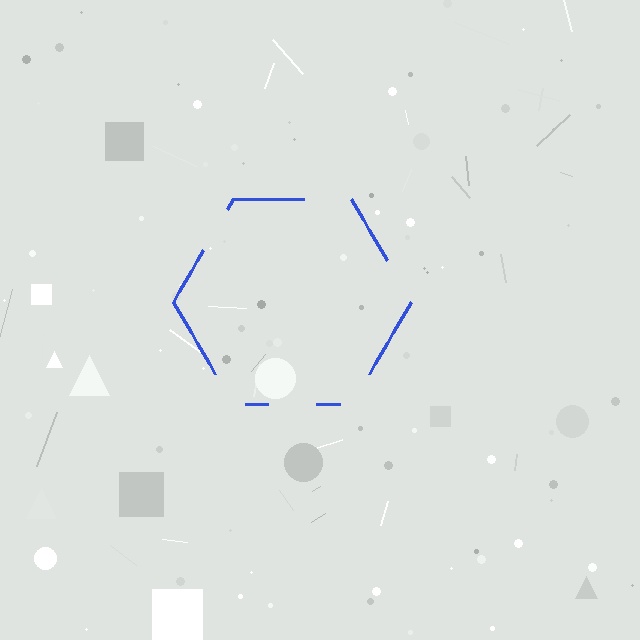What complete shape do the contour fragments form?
The contour fragments form a hexagon.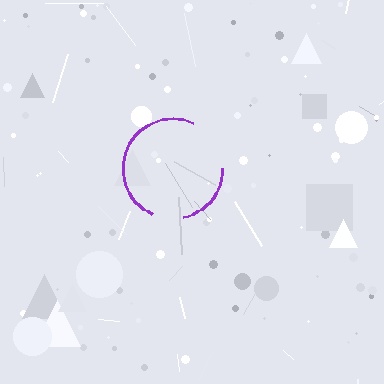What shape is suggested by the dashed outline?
The dashed outline suggests a circle.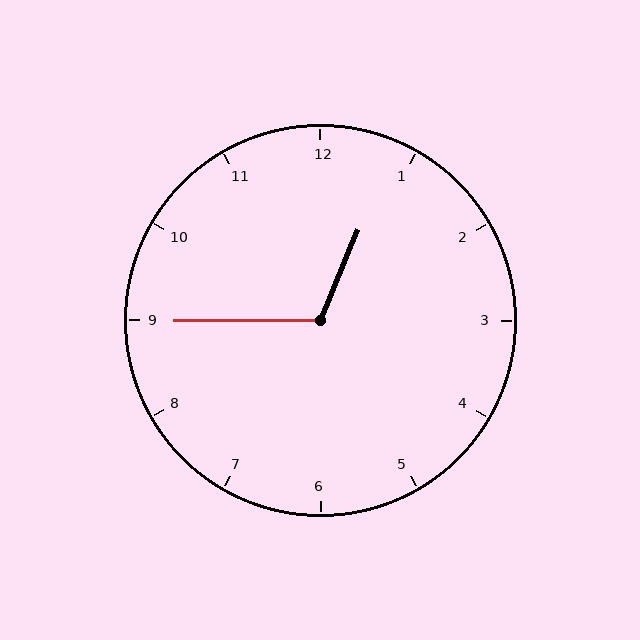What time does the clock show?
12:45.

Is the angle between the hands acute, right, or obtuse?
It is obtuse.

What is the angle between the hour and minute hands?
Approximately 112 degrees.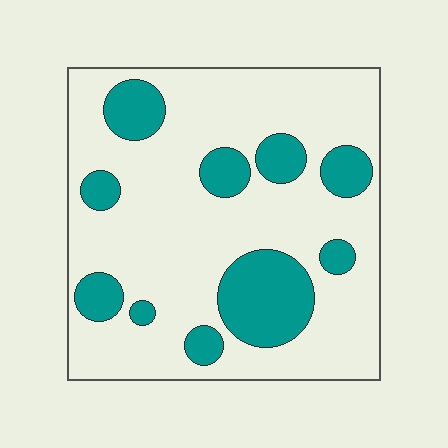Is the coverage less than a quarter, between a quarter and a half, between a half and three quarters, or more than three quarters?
Less than a quarter.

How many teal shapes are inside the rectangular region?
10.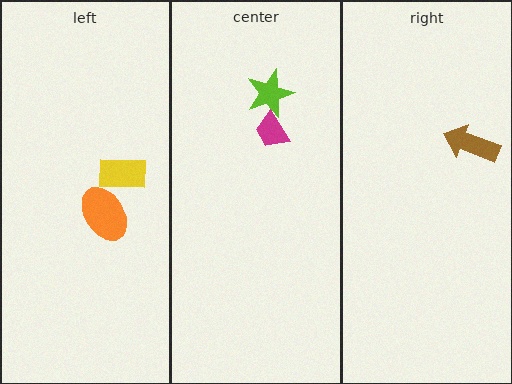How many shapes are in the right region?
1.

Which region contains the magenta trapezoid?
The center region.